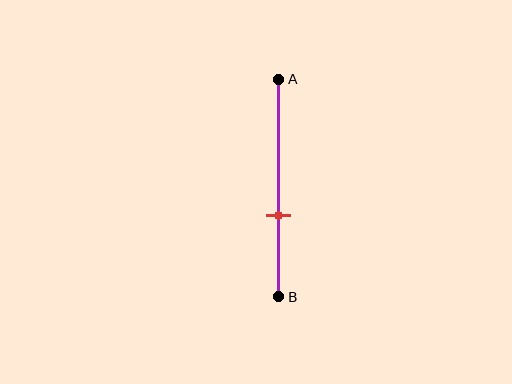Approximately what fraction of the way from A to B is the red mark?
The red mark is approximately 60% of the way from A to B.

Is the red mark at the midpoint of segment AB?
No, the mark is at about 60% from A, not at the 50% midpoint.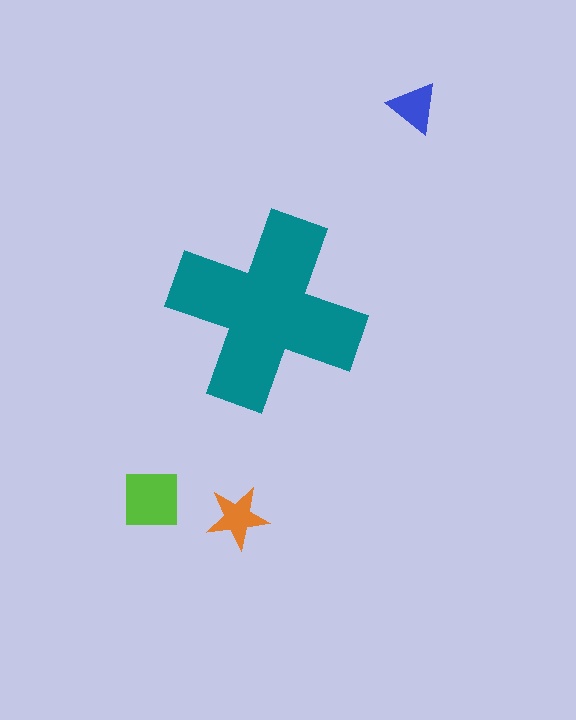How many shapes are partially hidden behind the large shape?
0 shapes are partially hidden.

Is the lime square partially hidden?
No, the lime square is fully visible.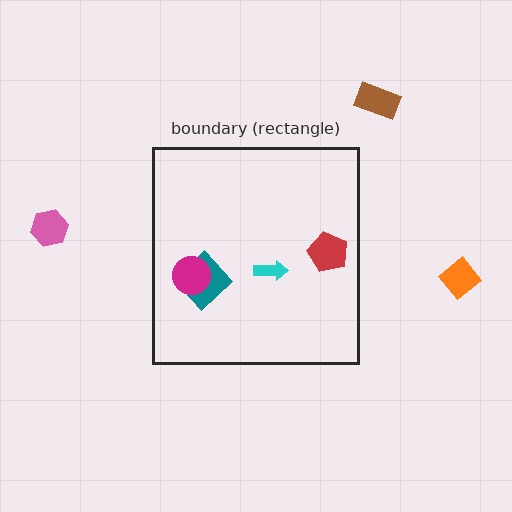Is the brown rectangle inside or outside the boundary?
Outside.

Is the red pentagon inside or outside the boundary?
Inside.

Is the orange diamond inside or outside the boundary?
Outside.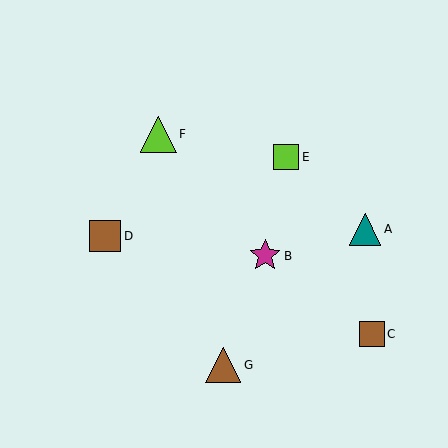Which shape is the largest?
The lime triangle (labeled F) is the largest.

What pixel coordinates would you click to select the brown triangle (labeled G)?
Click at (223, 365) to select the brown triangle G.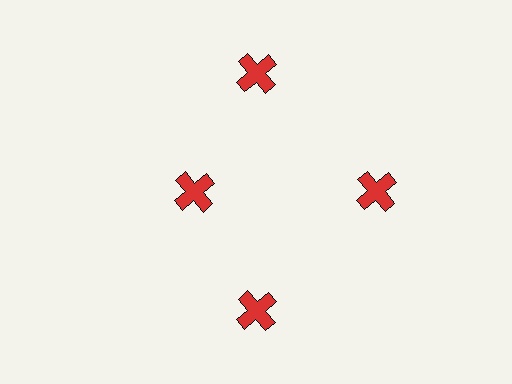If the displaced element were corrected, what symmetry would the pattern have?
It would have 4-fold rotational symmetry — the pattern would map onto itself every 90 degrees.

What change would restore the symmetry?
The symmetry would be restored by moving it outward, back onto the ring so that all 4 crosses sit at equal angles and equal distance from the center.